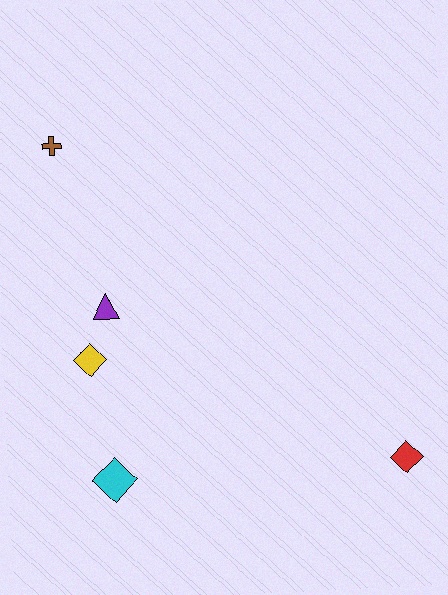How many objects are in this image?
There are 5 objects.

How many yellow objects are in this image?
There is 1 yellow object.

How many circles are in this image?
There are no circles.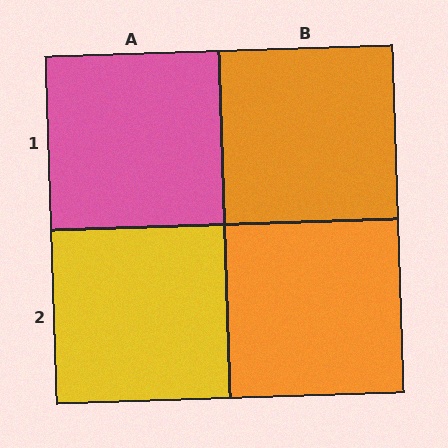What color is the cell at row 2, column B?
Orange.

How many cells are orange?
2 cells are orange.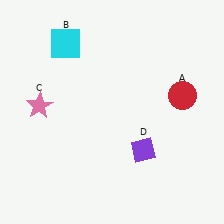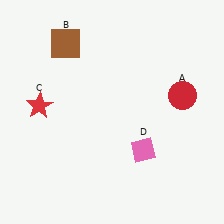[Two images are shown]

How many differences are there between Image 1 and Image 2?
There are 3 differences between the two images.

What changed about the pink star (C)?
In Image 1, C is pink. In Image 2, it changed to red.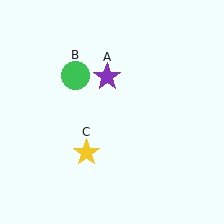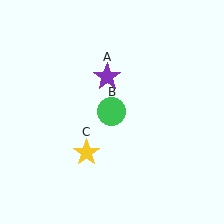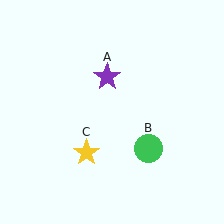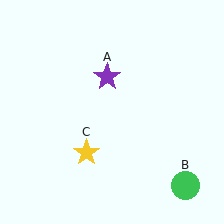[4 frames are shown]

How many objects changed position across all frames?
1 object changed position: green circle (object B).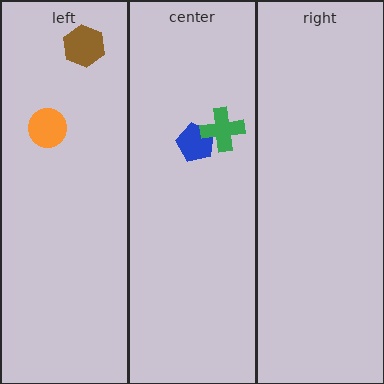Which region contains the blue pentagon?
The center region.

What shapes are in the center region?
The blue pentagon, the green cross.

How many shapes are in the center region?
2.